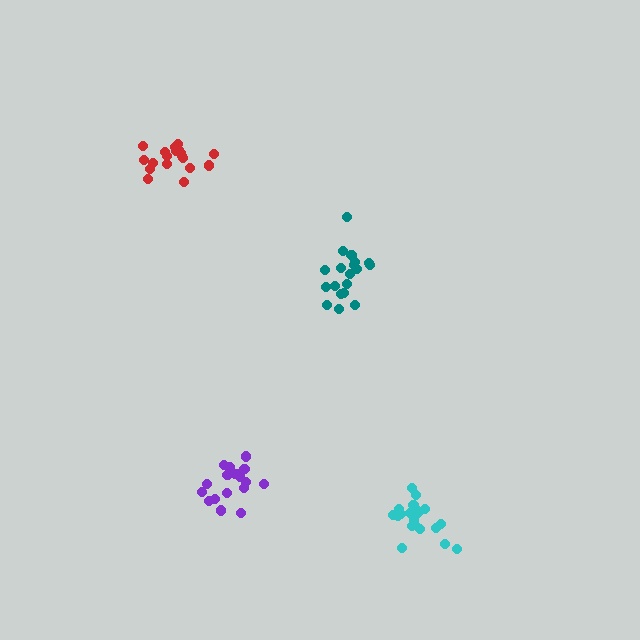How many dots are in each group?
Group 1: 19 dots, Group 2: 19 dots, Group 3: 20 dots, Group 4: 19 dots (77 total).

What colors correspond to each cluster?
The clusters are colored: purple, red, cyan, teal.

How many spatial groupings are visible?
There are 4 spatial groupings.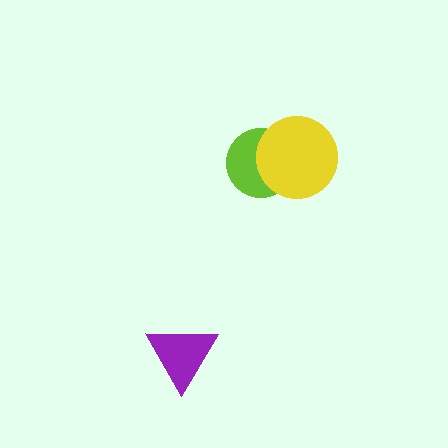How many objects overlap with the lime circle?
1 object overlaps with the lime circle.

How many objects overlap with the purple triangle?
0 objects overlap with the purple triangle.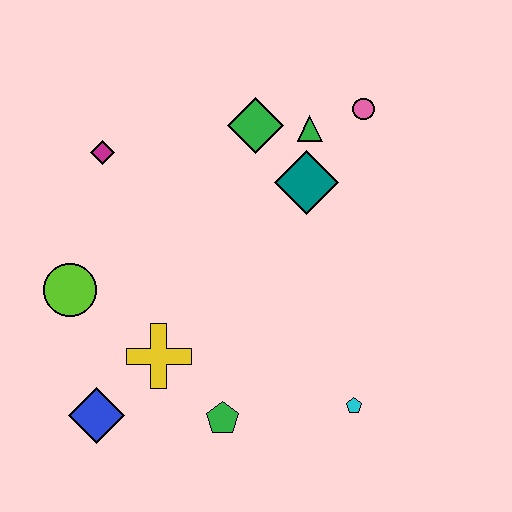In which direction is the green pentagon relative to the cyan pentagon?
The green pentagon is to the left of the cyan pentagon.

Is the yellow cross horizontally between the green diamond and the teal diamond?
No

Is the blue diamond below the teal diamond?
Yes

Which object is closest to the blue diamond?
The yellow cross is closest to the blue diamond.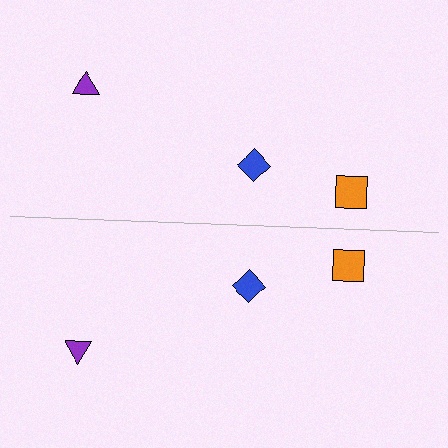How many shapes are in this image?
There are 6 shapes in this image.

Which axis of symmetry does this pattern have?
The pattern has a horizontal axis of symmetry running through the center of the image.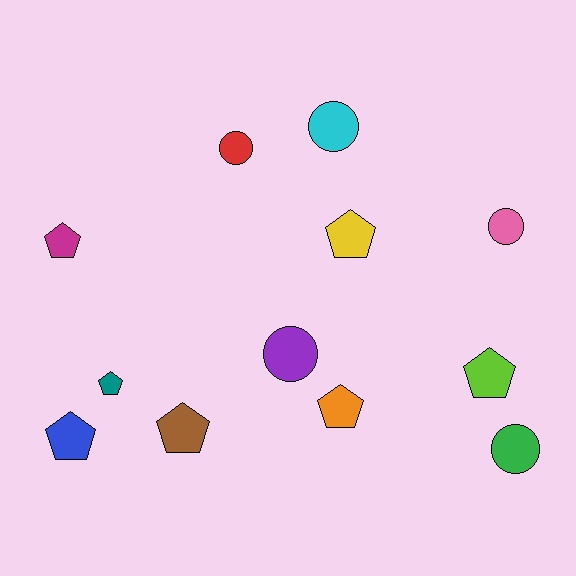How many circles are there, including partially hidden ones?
There are 5 circles.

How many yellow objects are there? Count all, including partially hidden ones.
There is 1 yellow object.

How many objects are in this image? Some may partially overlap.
There are 12 objects.